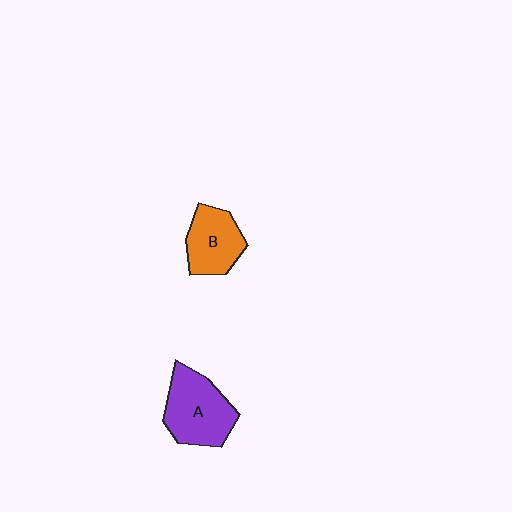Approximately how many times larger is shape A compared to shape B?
Approximately 1.3 times.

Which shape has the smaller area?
Shape B (orange).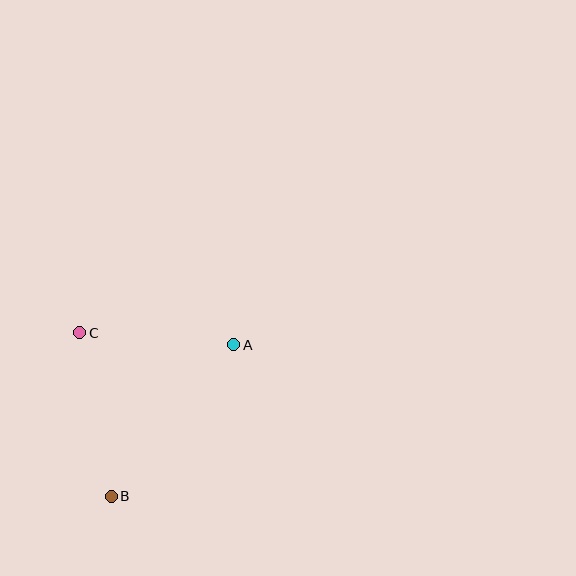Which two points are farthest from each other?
Points A and B are farthest from each other.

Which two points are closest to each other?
Points A and C are closest to each other.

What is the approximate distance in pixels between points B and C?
The distance between B and C is approximately 167 pixels.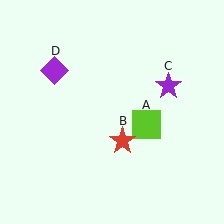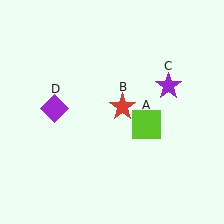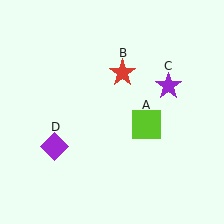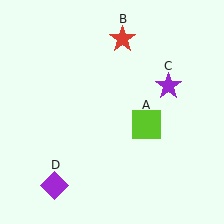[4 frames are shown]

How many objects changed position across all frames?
2 objects changed position: red star (object B), purple diamond (object D).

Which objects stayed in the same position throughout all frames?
Lime square (object A) and purple star (object C) remained stationary.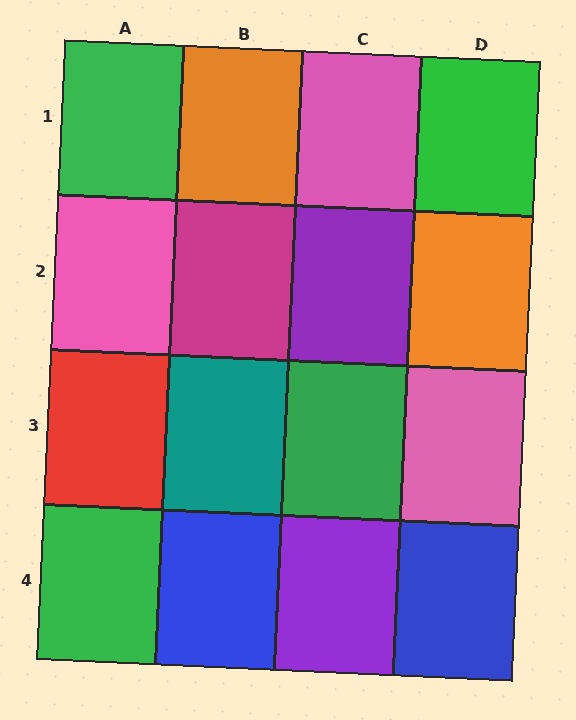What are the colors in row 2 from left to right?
Pink, magenta, purple, orange.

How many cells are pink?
3 cells are pink.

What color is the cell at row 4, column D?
Blue.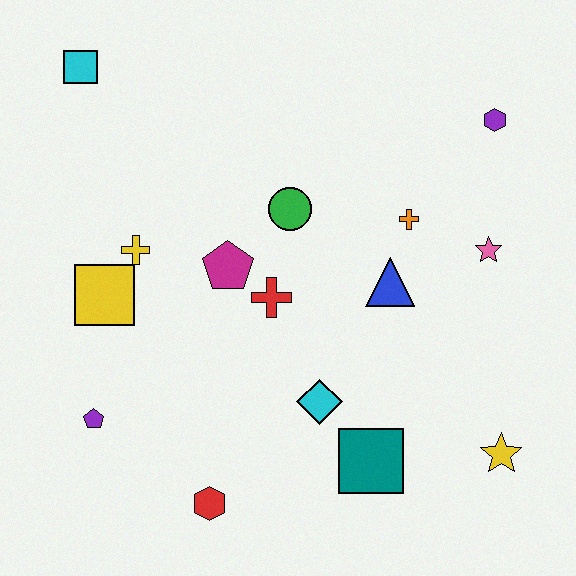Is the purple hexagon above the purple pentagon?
Yes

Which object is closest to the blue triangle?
The orange cross is closest to the blue triangle.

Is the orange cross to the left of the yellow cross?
No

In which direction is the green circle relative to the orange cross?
The green circle is to the left of the orange cross.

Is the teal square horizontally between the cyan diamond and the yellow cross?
No